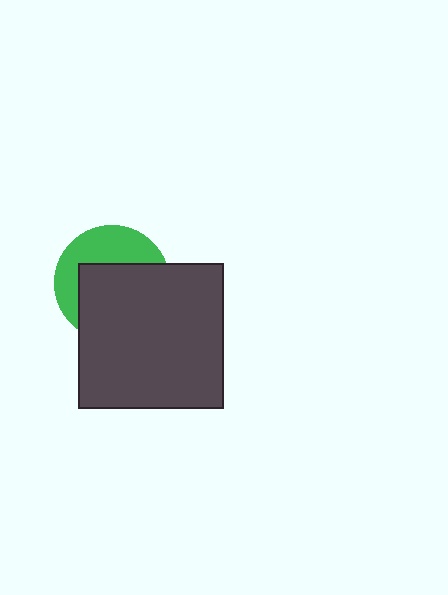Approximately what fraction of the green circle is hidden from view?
Roughly 60% of the green circle is hidden behind the dark gray square.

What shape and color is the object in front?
The object in front is a dark gray square.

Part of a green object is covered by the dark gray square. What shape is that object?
It is a circle.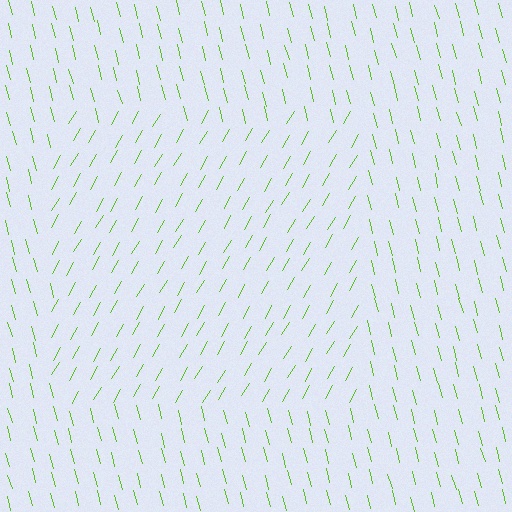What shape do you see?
I see a rectangle.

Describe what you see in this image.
The image is filled with small lime line segments. A rectangle region in the image has lines oriented differently from the surrounding lines, creating a visible texture boundary.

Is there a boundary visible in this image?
Yes, there is a texture boundary formed by a change in line orientation.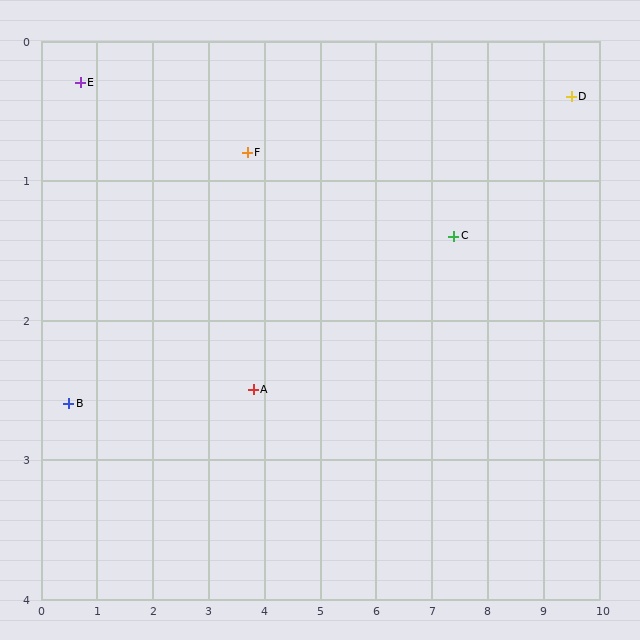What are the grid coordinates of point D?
Point D is at approximately (9.5, 0.4).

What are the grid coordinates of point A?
Point A is at approximately (3.8, 2.5).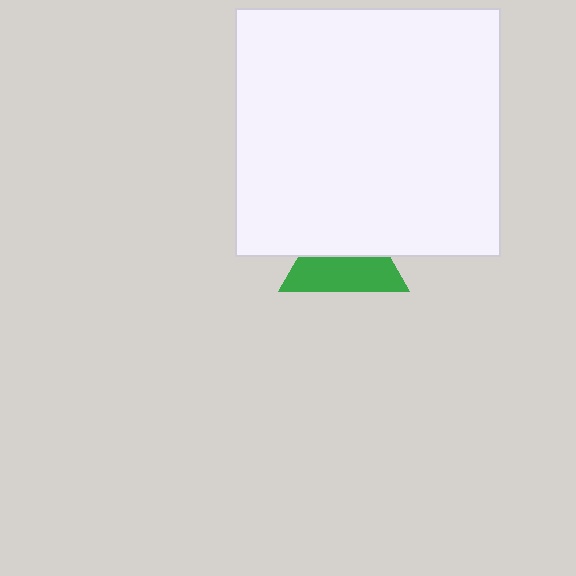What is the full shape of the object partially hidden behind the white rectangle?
The partially hidden object is a green triangle.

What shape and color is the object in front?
The object in front is a white rectangle.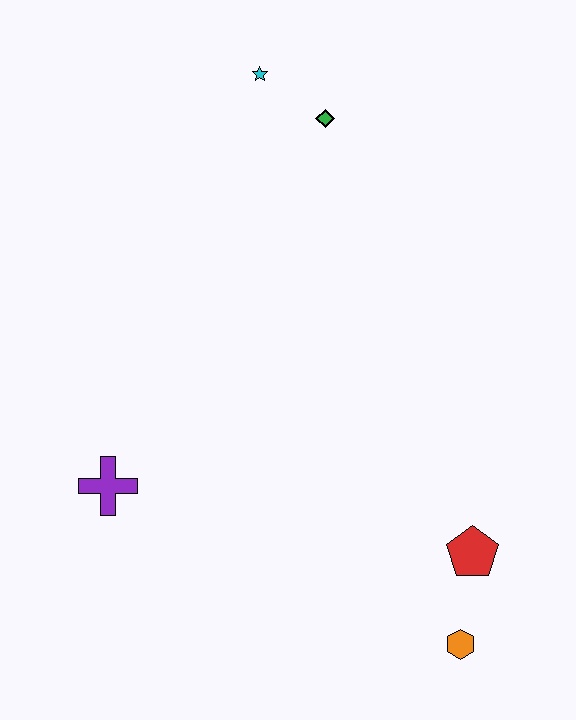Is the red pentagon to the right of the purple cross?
Yes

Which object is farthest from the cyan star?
The orange hexagon is farthest from the cyan star.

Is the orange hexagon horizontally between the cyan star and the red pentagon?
Yes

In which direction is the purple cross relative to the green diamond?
The purple cross is below the green diamond.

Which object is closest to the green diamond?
The cyan star is closest to the green diamond.